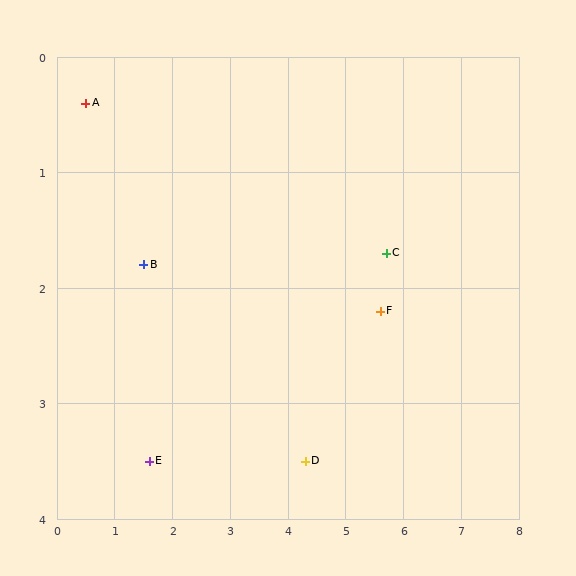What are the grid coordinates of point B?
Point B is at approximately (1.5, 1.8).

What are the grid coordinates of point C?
Point C is at approximately (5.7, 1.7).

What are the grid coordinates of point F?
Point F is at approximately (5.6, 2.2).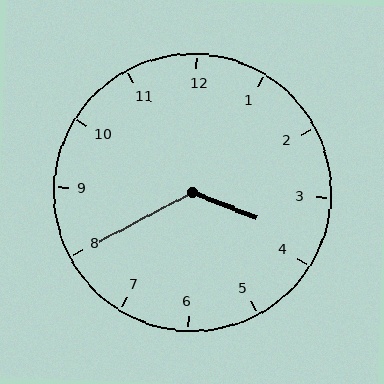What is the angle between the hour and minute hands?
Approximately 130 degrees.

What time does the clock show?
3:40.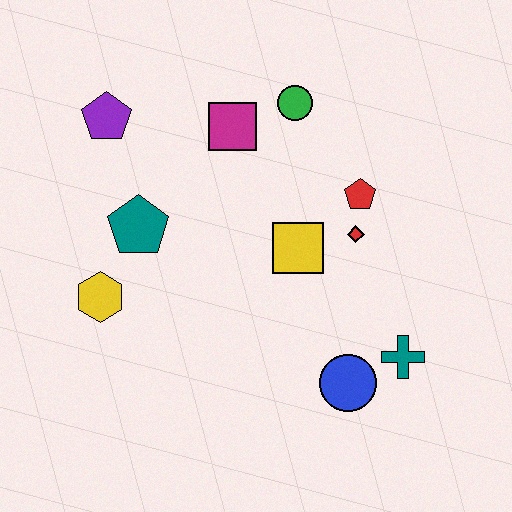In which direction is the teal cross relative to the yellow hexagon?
The teal cross is to the right of the yellow hexagon.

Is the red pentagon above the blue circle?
Yes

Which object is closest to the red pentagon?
The red diamond is closest to the red pentagon.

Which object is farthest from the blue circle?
The purple pentagon is farthest from the blue circle.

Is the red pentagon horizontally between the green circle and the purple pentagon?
No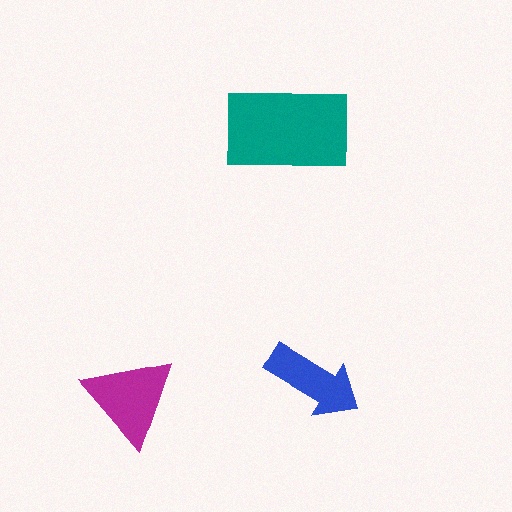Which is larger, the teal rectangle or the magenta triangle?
The teal rectangle.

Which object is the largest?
The teal rectangle.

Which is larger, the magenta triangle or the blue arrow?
The magenta triangle.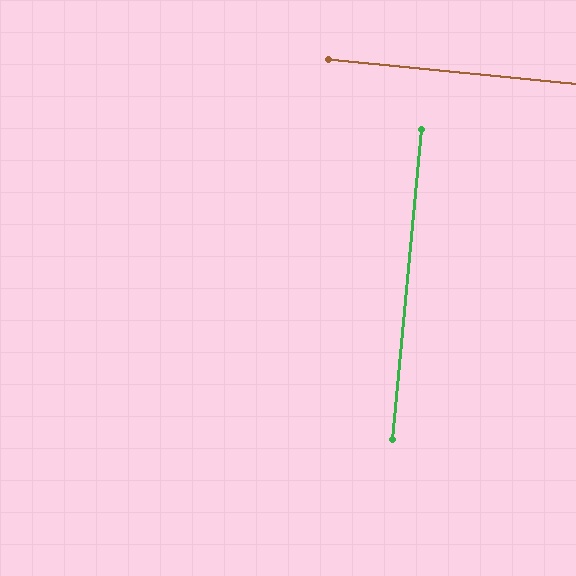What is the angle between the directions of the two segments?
Approximately 90 degrees.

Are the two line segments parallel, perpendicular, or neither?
Perpendicular — they meet at approximately 90°.